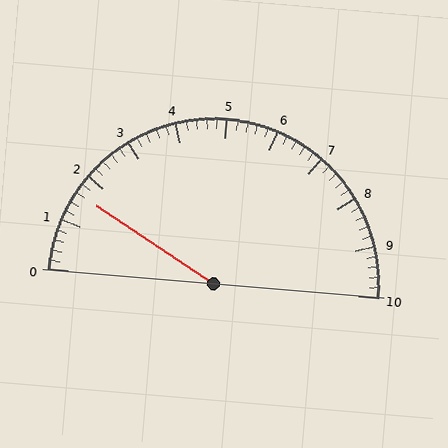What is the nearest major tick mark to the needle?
The nearest major tick mark is 2.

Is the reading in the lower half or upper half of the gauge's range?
The reading is in the lower half of the range (0 to 10).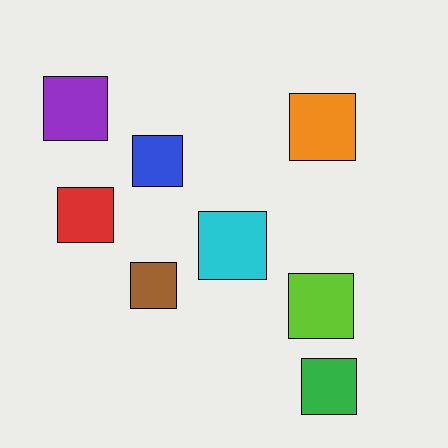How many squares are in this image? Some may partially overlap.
There are 8 squares.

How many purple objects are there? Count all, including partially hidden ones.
There is 1 purple object.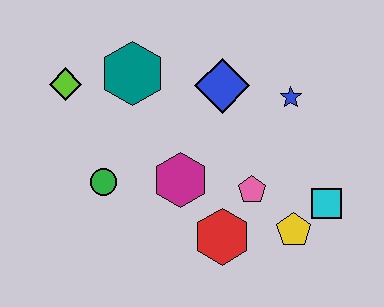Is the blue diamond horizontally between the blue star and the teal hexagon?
Yes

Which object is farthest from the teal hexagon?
The cyan square is farthest from the teal hexagon.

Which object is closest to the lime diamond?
The teal hexagon is closest to the lime diamond.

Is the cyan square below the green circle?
Yes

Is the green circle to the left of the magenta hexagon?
Yes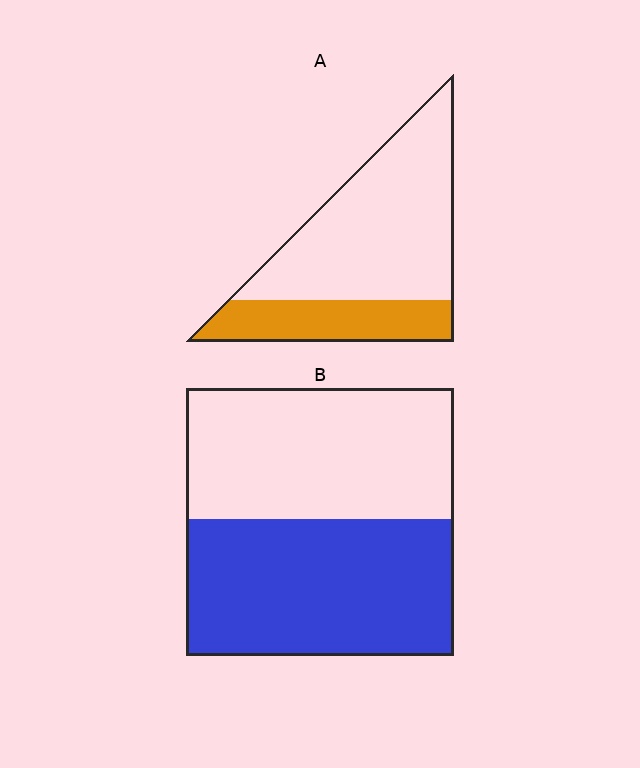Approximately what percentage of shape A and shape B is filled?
A is approximately 30% and B is approximately 50%.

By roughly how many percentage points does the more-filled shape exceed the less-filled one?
By roughly 20 percentage points (B over A).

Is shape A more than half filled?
No.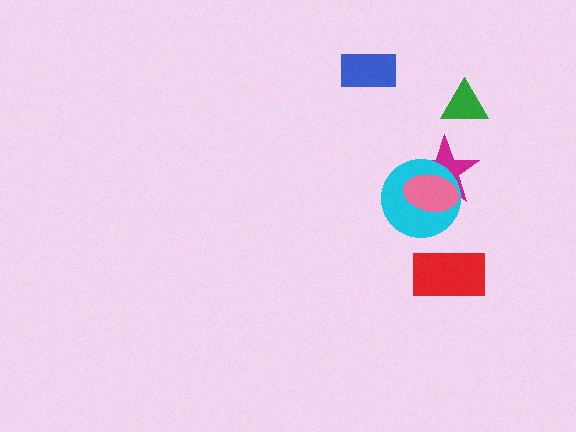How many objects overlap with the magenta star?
2 objects overlap with the magenta star.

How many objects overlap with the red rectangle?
0 objects overlap with the red rectangle.